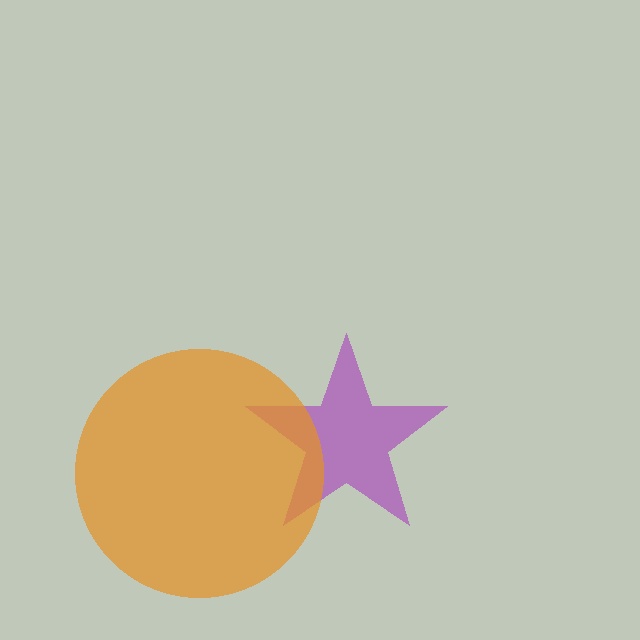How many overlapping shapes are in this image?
There are 2 overlapping shapes in the image.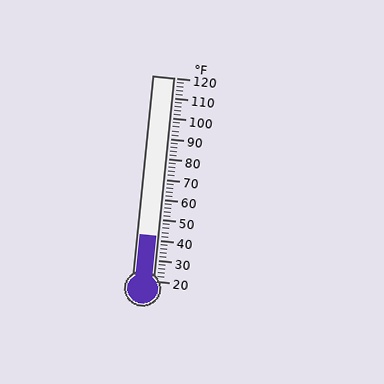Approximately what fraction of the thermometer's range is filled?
The thermometer is filled to approximately 20% of its range.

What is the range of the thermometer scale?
The thermometer scale ranges from 20°F to 120°F.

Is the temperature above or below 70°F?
The temperature is below 70°F.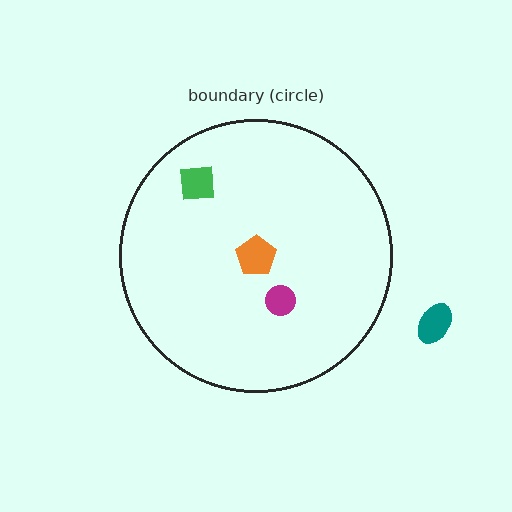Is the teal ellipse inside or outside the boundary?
Outside.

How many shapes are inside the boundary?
3 inside, 1 outside.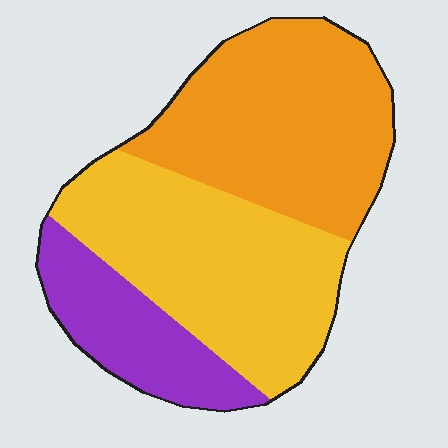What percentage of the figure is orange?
Orange takes up between a quarter and a half of the figure.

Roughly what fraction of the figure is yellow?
Yellow covers around 40% of the figure.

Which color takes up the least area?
Purple, at roughly 20%.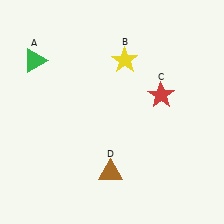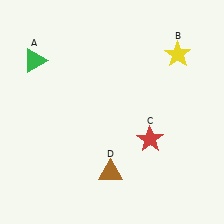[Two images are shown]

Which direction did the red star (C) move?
The red star (C) moved down.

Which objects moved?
The objects that moved are: the yellow star (B), the red star (C).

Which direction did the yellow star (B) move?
The yellow star (B) moved right.